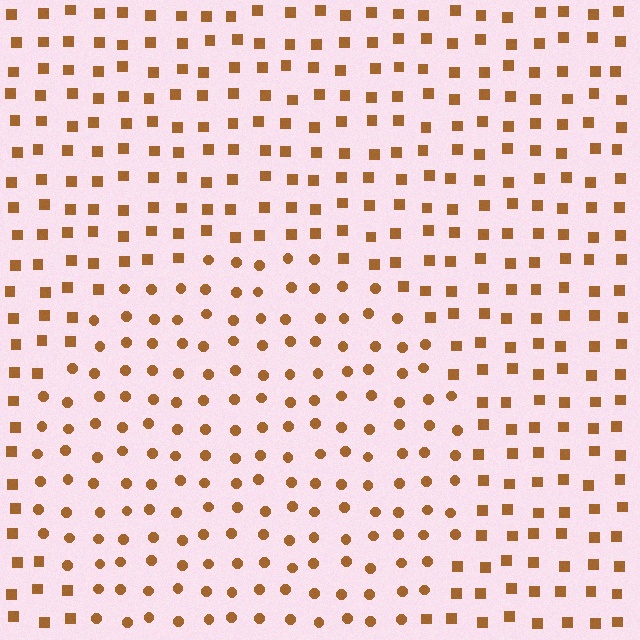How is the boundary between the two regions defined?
The boundary is defined by a change in element shape: circles inside vs. squares outside. All elements share the same color and spacing.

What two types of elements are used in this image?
The image uses circles inside the circle region and squares outside it.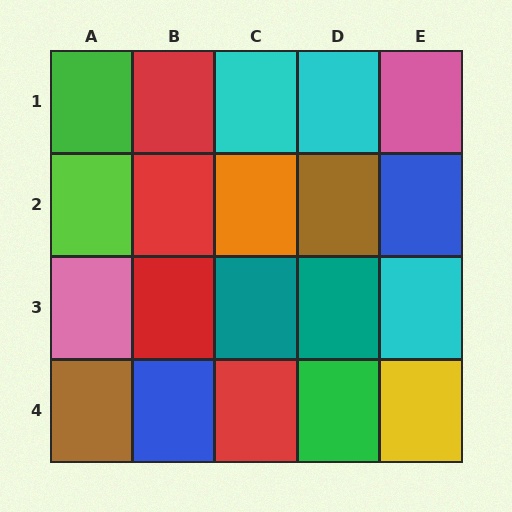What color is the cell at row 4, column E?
Yellow.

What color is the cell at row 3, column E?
Cyan.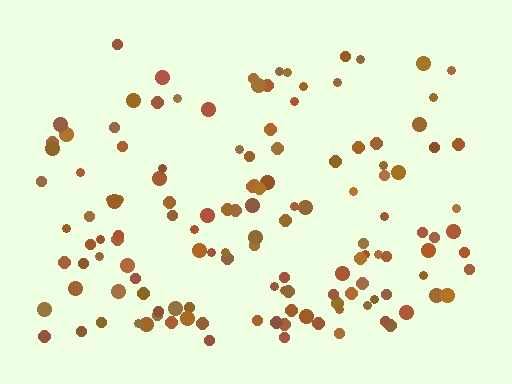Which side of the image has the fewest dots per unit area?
The top.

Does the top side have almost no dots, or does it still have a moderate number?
Still a moderate number, just noticeably fewer than the bottom.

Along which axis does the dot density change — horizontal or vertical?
Vertical.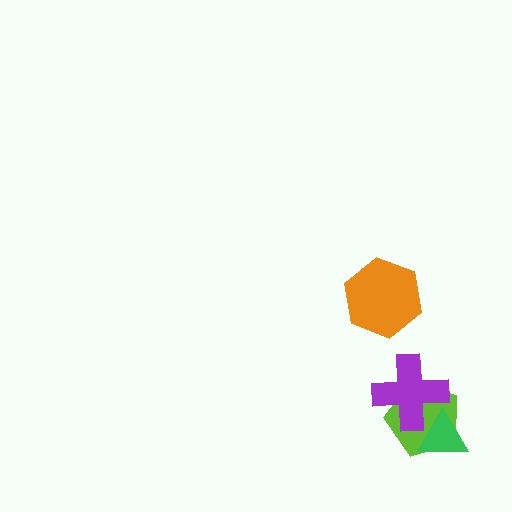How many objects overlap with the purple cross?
2 objects overlap with the purple cross.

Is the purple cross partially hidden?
No, no other shape covers it.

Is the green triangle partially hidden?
Yes, it is partially covered by another shape.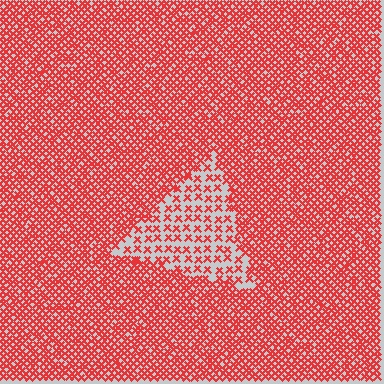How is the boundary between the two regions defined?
The boundary is defined by a change in element density (approximately 2.4x ratio). All elements are the same color, size, and shape.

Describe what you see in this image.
The image contains small red elements arranged at two different densities. A triangle-shaped region is visible where the elements are less densely packed than the surrounding area.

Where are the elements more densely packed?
The elements are more densely packed outside the triangle boundary.